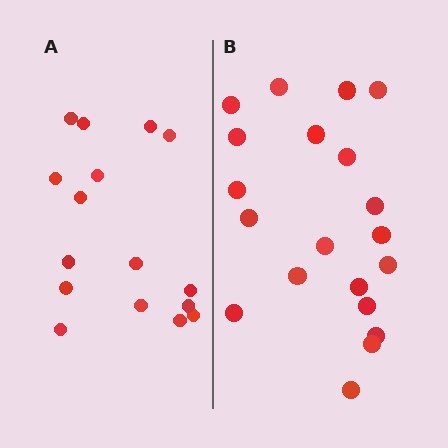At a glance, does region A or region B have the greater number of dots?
Region B (the right region) has more dots.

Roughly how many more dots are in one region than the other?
Region B has about 4 more dots than region A.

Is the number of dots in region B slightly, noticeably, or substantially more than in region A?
Region B has noticeably more, but not dramatically so. The ratio is roughly 1.2 to 1.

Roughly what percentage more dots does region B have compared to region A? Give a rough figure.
About 25% more.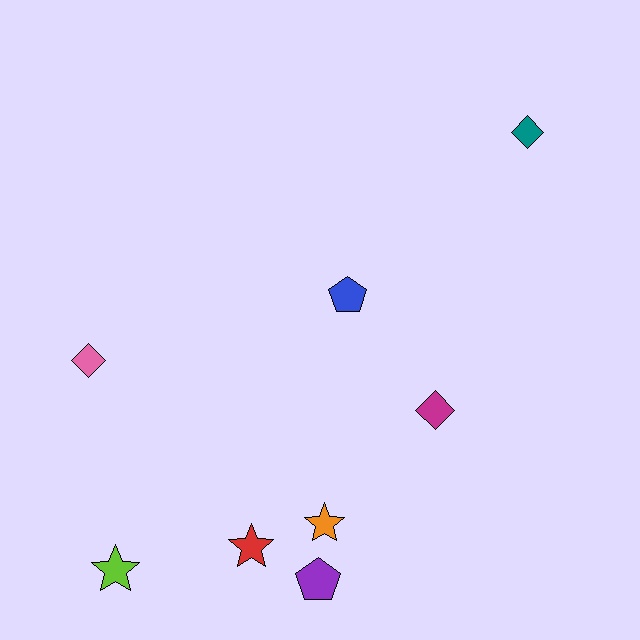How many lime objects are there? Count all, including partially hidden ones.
There is 1 lime object.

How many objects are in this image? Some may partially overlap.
There are 8 objects.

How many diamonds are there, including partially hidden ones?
There are 3 diamonds.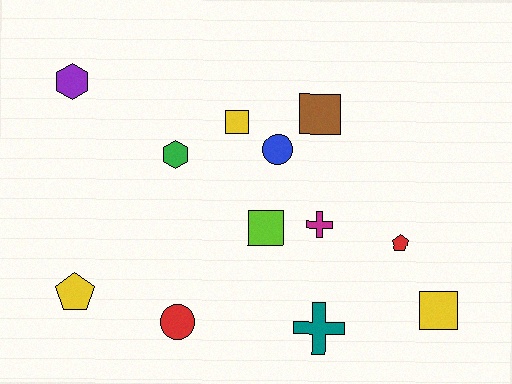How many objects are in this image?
There are 12 objects.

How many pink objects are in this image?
There are no pink objects.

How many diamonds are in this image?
There are no diamonds.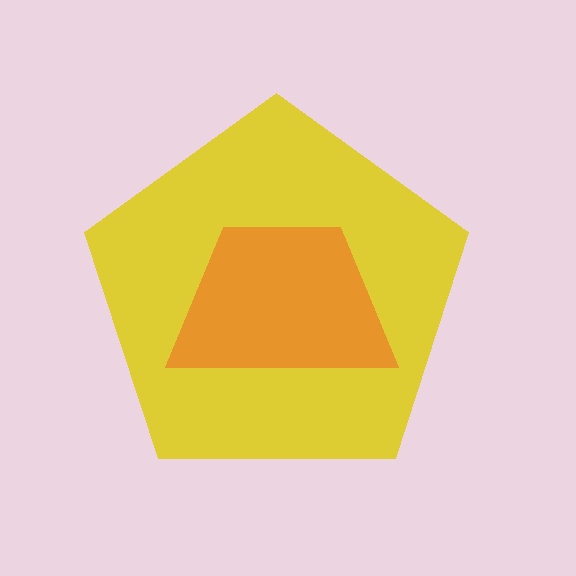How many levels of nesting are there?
2.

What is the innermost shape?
The orange trapezoid.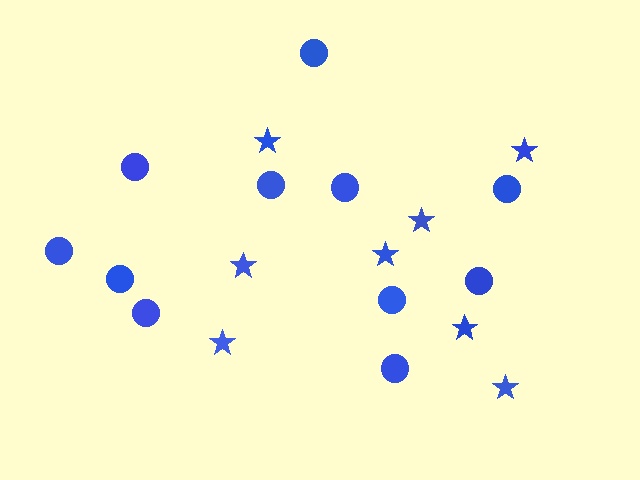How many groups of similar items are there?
There are 2 groups: one group of circles (11) and one group of stars (8).